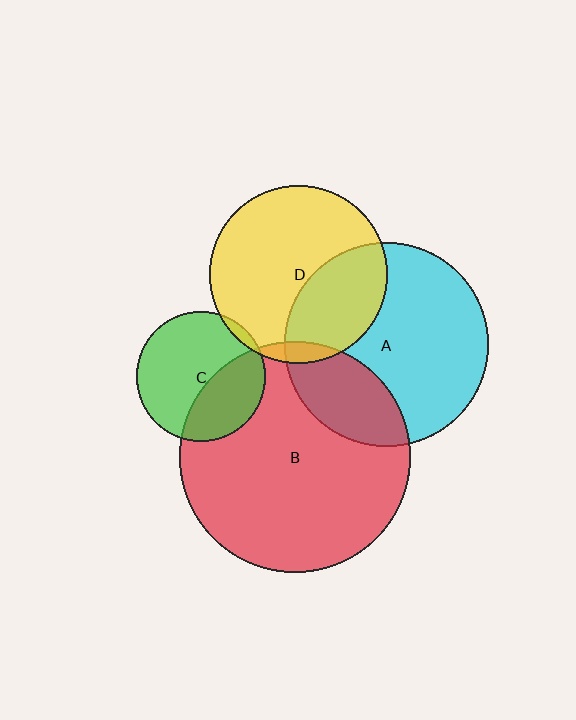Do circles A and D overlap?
Yes.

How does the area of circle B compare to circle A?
Approximately 1.3 times.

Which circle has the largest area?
Circle B (red).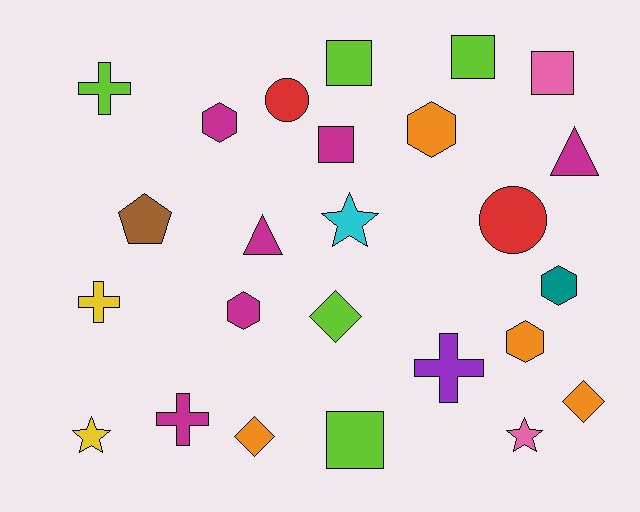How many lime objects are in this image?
There are 5 lime objects.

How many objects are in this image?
There are 25 objects.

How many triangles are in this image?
There are 2 triangles.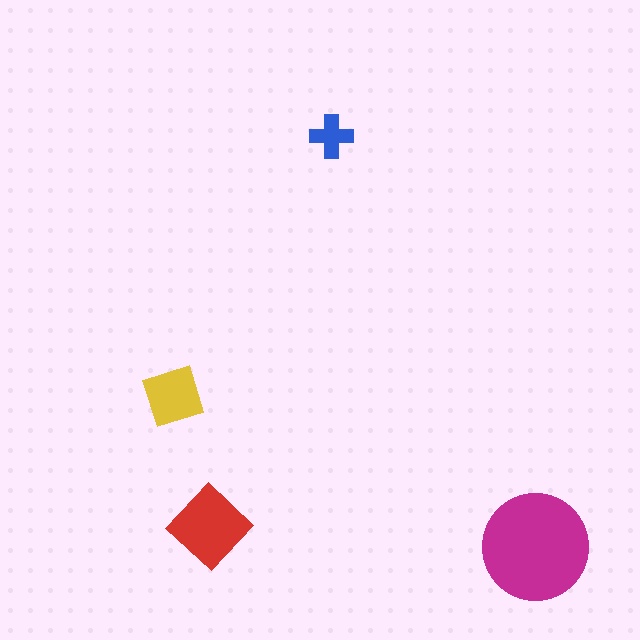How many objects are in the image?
There are 4 objects in the image.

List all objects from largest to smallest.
The magenta circle, the red diamond, the yellow diamond, the blue cross.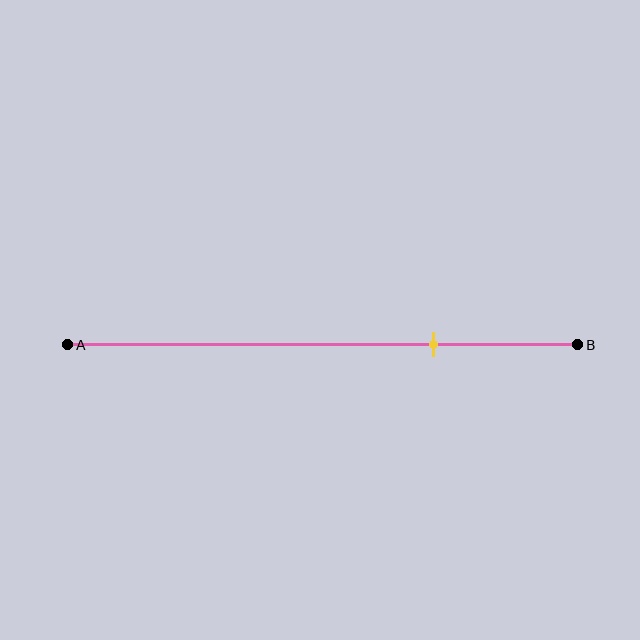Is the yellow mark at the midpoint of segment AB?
No, the mark is at about 70% from A, not at the 50% midpoint.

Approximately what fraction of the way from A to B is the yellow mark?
The yellow mark is approximately 70% of the way from A to B.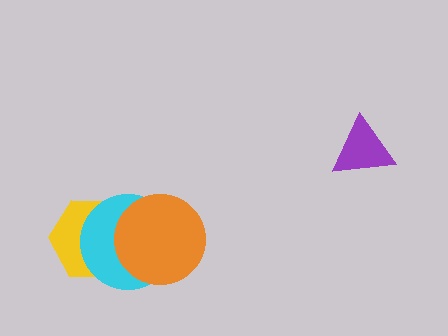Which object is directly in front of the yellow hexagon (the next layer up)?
The cyan circle is directly in front of the yellow hexagon.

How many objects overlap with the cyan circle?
2 objects overlap with the cyan circle.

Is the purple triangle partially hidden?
No, no other shape covers it.